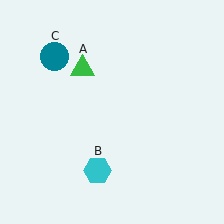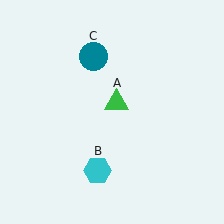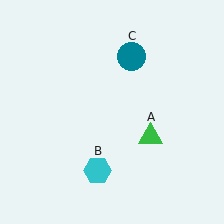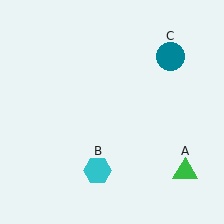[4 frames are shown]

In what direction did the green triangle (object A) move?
The green triangle (object A) moved down and to the right.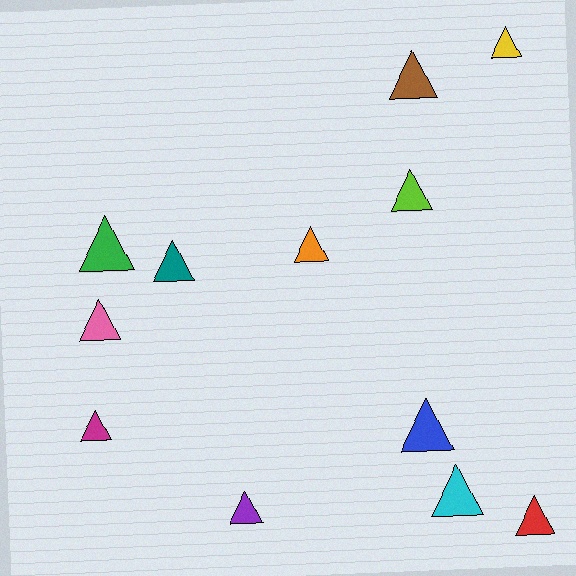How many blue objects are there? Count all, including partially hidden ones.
There is 1 blue object.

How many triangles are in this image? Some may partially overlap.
There are 12 triangles.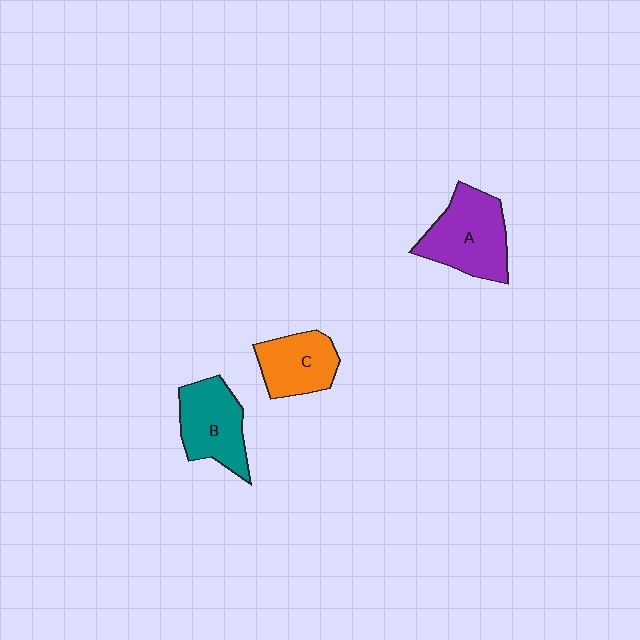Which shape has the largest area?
Shape A (purple).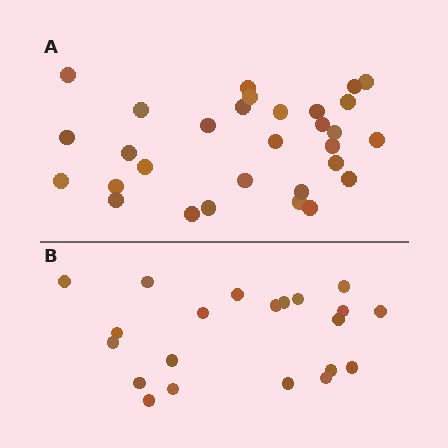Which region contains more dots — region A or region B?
Region A (the top region) has more dots.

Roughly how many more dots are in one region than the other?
Region A has roughly 8 or so more dots than region B.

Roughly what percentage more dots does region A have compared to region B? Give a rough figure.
About 45% more.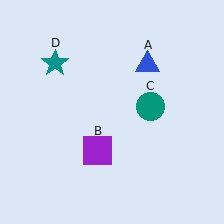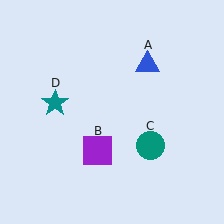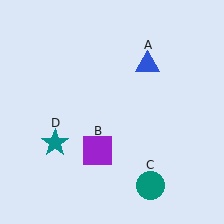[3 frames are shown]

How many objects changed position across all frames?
2 objects changed position: teal circle (object C), teal star (object D).